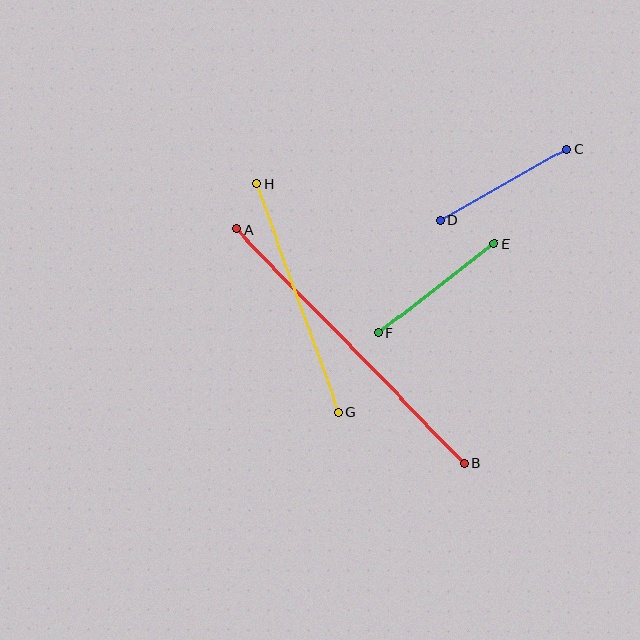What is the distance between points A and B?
The distance is approximately 327 pixels.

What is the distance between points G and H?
The distance is approximately 244 pixels.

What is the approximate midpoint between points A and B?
The midpoint is at approximately (350, 346) pixels.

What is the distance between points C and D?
The distance is approximately 145 pixels.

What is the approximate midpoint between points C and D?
The midpoint is at approximately (503, 184) pixels.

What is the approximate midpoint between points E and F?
The midpoint is at approximately (436, 288) pixels.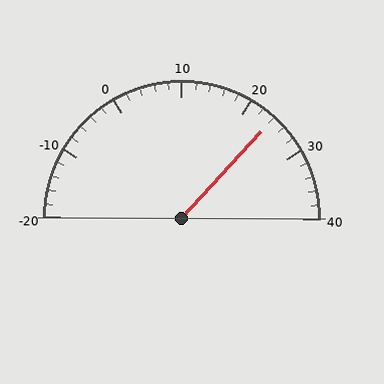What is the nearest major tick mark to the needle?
The nearest major tick mark is 20.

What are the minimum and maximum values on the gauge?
The gauge ranges from -20 to 40.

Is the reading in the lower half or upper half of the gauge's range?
The reading is in the upper half of the range (-20 to 40).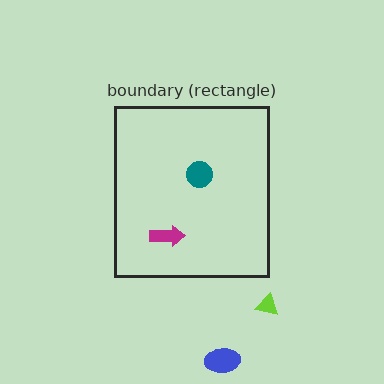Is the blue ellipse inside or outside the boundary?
Outside.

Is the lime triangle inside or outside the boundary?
Outside.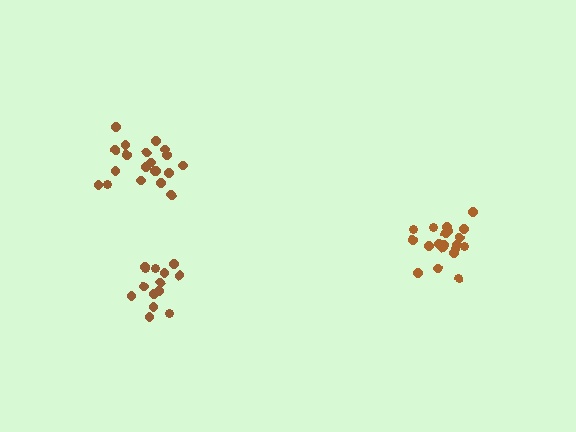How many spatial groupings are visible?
There are 3 spatial groupings.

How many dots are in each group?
Group 1: 20 dots, Group 2: 14 dots, Group 3: 20 dots (54 total).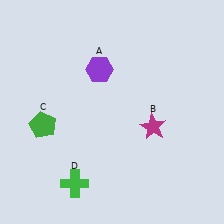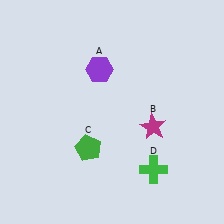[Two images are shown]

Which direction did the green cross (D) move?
The green cross (D) moved right.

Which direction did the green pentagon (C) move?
The green pentagon (C) moved right.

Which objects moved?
The objects that moved are: the green pentagon (C), the green cross (D).